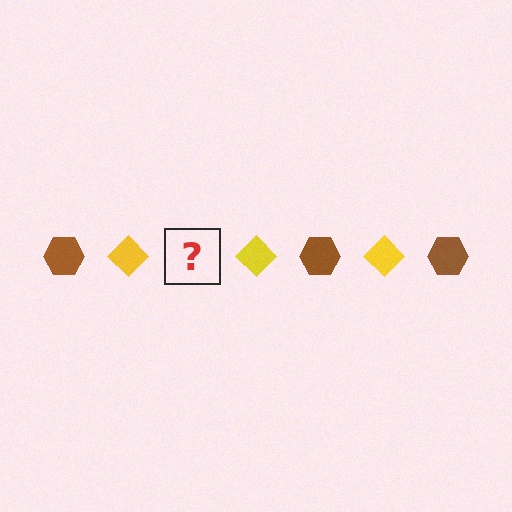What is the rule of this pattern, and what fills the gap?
The rule is that the pattern alternates between brown hexagon and yellow diamond. The gap should be filled with a brown hexagon.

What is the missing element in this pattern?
The missing element is a brown hexagon.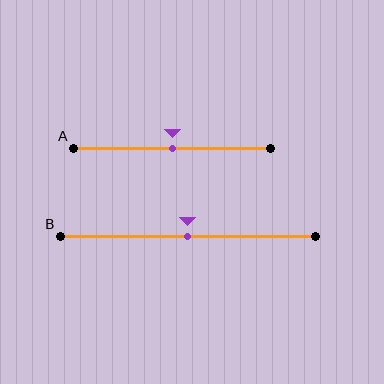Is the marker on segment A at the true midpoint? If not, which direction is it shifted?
Yes, the marker on segment A is at the true midpoint.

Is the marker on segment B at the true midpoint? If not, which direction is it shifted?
Yes, the marker on segment B is at the true midpoint.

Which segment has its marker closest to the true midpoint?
Segment A has its marker closest to the true midpoint.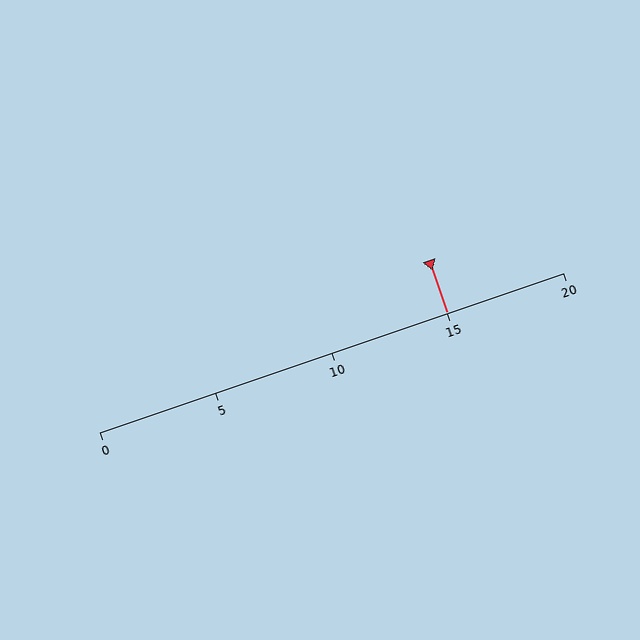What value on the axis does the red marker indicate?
The marker indicates approximately 15.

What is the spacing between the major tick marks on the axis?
The major ticks are spaced 5 apart.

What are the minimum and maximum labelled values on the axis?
The axis runs from 0 to 20.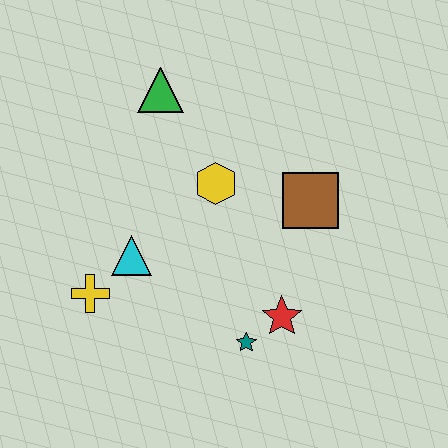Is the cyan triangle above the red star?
Yes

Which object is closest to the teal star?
The red star is closest to the teal star.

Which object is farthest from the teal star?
The green triangle is farthest from the teal star.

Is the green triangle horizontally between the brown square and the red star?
No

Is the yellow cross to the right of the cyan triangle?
No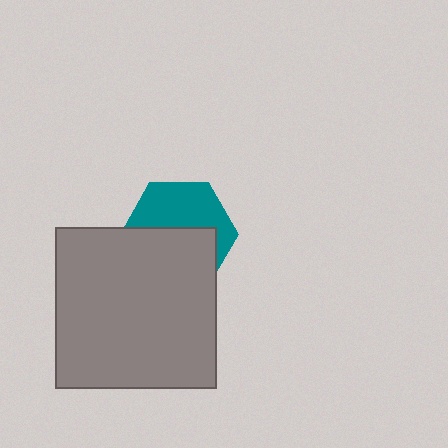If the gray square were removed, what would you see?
You would see the complete teal hexagon.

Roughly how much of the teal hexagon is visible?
About half of it is visible (roughly 48%).